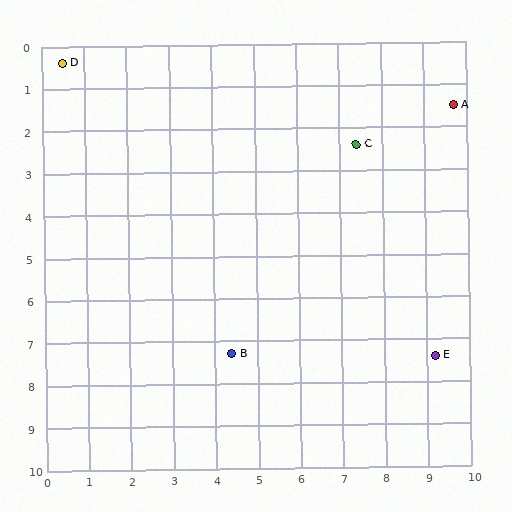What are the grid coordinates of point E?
Point E is at approximately (9.2, 7.4).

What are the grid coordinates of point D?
Point D is at approximately (0.5, 0.4).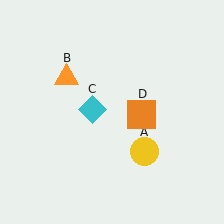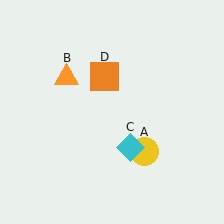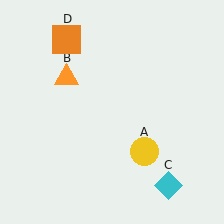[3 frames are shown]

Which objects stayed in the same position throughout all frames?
Yellow circle (object A) and orange triangle (object B) remained stationary.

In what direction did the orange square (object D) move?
The orange square (object D) moved up and to the left.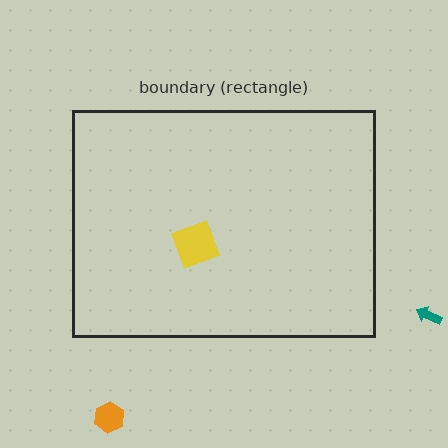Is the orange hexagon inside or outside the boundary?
Outside.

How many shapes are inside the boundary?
1 inside, 2 outside.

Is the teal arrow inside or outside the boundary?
Outside.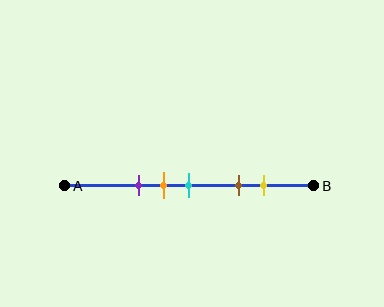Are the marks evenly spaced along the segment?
No, the marks are not evenly spaced.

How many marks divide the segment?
There are 5 marks dividing the segment.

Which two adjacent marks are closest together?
The orange and cyan marks are the closest adjacent pair.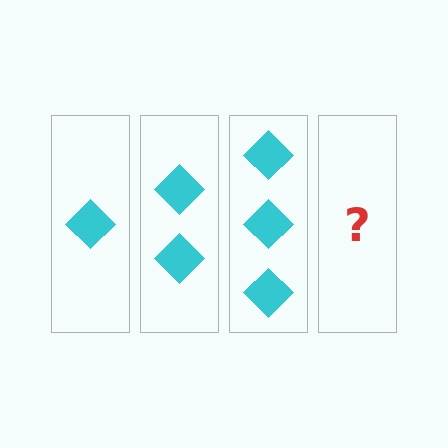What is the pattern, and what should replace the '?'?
The pattern is that each step adds one more diamond. The '?' should be 4 diamonds.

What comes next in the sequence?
The next element should be 4 diamonds.